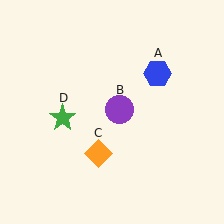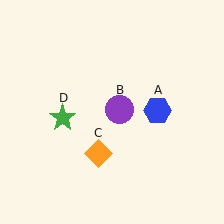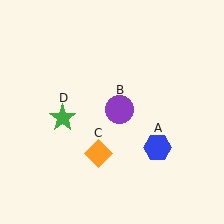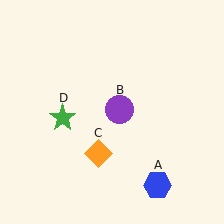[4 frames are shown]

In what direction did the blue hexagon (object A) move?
The blue hexagon (object A) moved down.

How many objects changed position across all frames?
1 object changed position: blue hexagon (object A).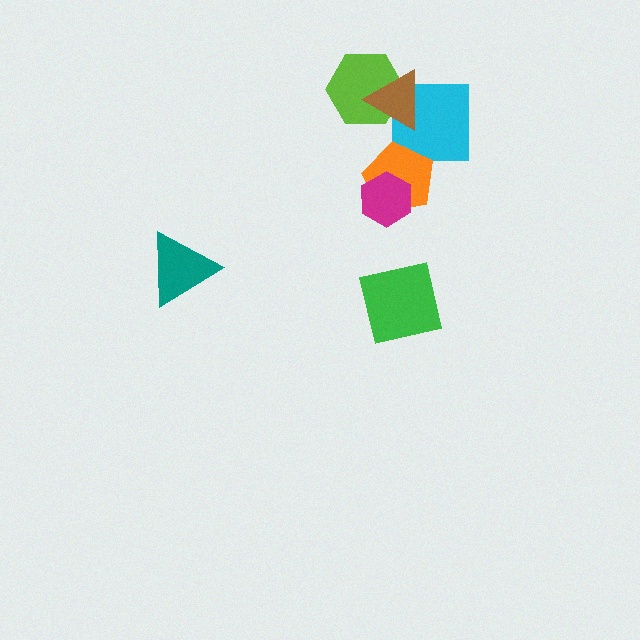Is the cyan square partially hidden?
Yes, it is partially covered by another shape.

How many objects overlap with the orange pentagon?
2 objects overlap with the orange pentagon.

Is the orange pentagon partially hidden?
Yes, it is partially covered by another shape.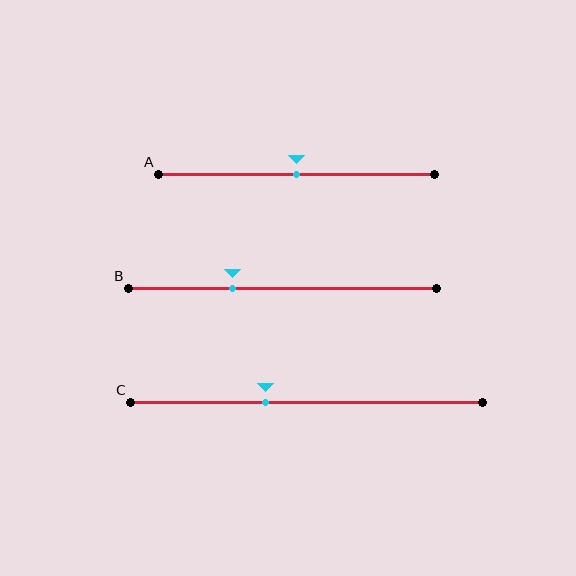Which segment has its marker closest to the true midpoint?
Segment A has its marker closest to the true midpoint.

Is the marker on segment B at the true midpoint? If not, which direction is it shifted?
No, the marker on segment B is shifted to the left by about 16% of the segment length.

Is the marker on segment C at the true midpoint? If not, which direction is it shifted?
No, the marker on segment C is shifted to the left by about 12% of the segment length.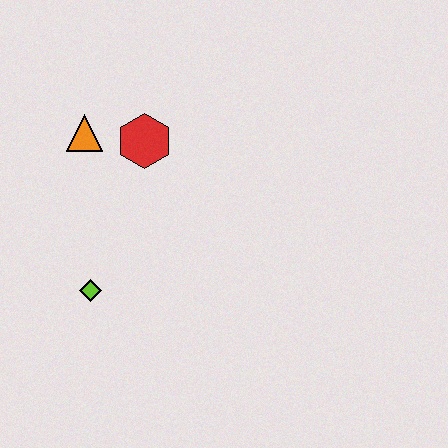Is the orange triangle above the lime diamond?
Yes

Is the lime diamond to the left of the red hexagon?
Yes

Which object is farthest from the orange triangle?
The lime diamond is farthest from the orange triangle.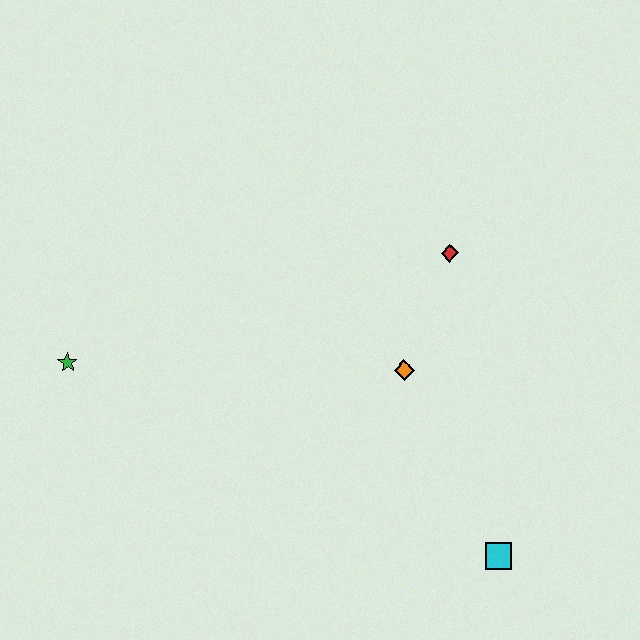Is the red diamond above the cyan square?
Yes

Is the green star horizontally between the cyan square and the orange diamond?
No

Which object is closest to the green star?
The orange diamond is closest to the green star.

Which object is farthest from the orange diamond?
The green star is farthest from the orange diamond.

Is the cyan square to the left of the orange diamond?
No